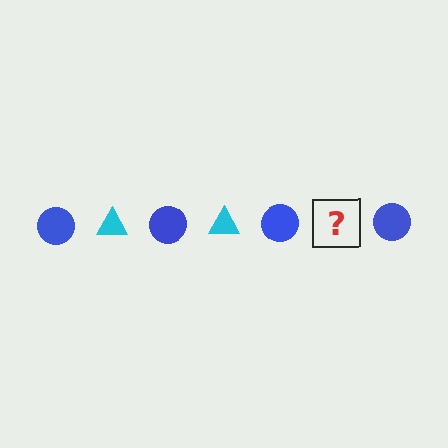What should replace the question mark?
The question mark should be replaced with a cyan triangle.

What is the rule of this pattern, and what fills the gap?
The rule is that the pattern alternates between blue circle and cyan triangle. The gap should be filled with a cyan triangle.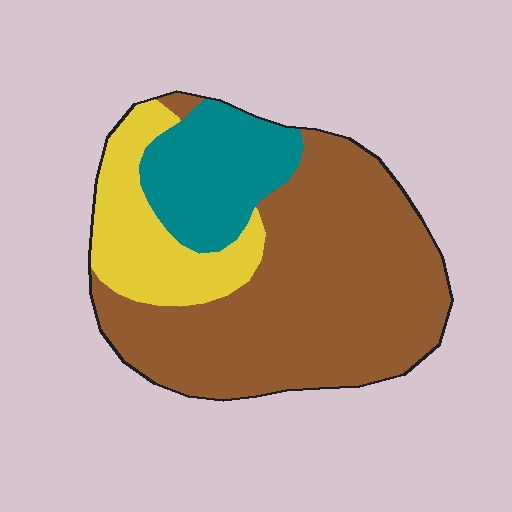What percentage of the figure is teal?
Teal covers 19% of the figure.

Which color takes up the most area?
Brown, at roughly 60%.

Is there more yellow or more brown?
Brown.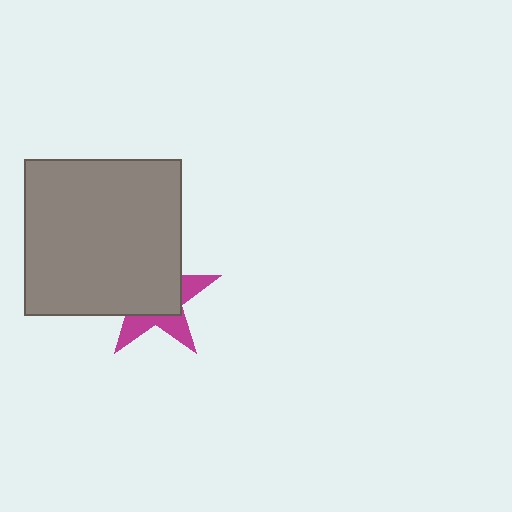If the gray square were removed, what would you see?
You would see the complete magenta star.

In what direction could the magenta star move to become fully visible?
The magenta star could move toward the lower-right. That would shift it out from behind the gray square entirely.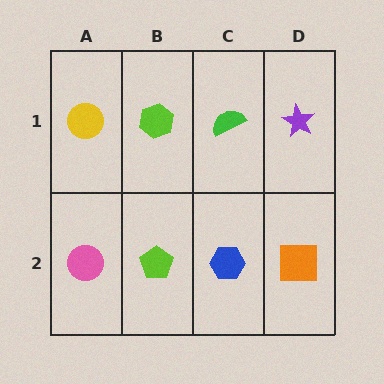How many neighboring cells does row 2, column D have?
2.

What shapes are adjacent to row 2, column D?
A purple star (row 1, column D), a blue hexagon (row 2, column C).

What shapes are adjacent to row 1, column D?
An orange square (row 2, column D), a green semicircle (row 1, column C).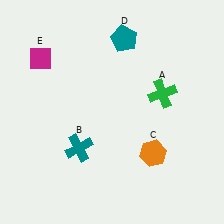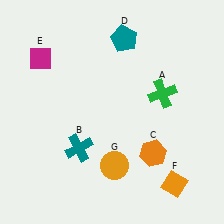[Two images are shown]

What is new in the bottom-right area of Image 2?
An orange diamond (F) was added in the bottom-right area of Image 2.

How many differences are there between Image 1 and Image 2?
There are 2 differences between the two images.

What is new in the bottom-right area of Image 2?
An orange circle (G) was added in the bottom-right area of Image 2.